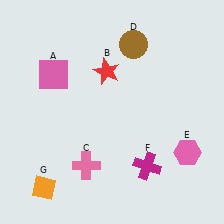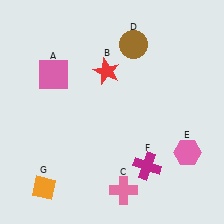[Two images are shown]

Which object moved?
The pink cross (C) moved right.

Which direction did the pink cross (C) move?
The pink cross (C) moved right.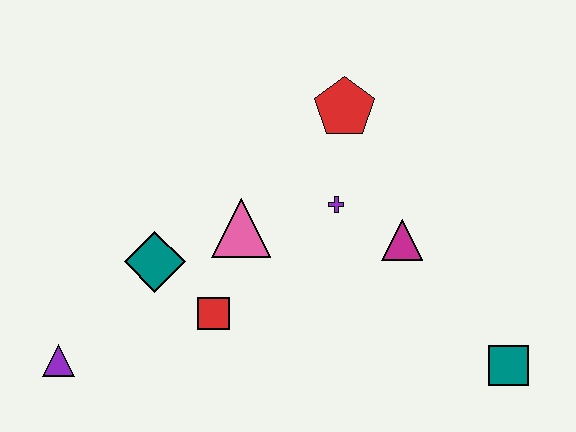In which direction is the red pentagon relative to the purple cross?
The red pentagon is above the purple cross.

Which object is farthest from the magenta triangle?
The purple triangle is farthest from the magenta triangle.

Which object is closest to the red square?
The teal diamond is closest to the red square.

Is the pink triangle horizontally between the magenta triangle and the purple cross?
No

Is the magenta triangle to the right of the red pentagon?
Yes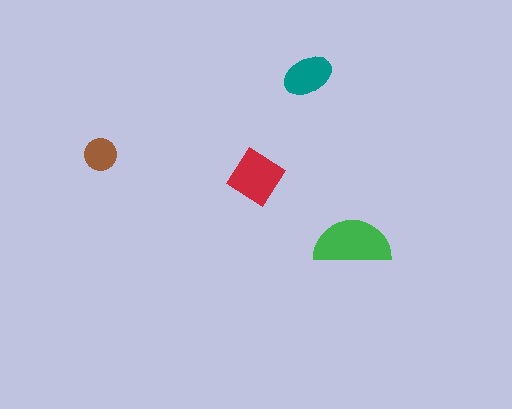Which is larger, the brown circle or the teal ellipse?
The teal ellipse.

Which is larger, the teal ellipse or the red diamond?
The red diamond.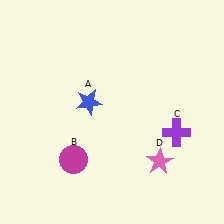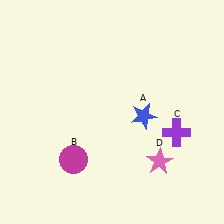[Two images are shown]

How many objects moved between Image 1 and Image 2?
1 object moved between the two images.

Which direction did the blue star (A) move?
The blue star (A) moved right.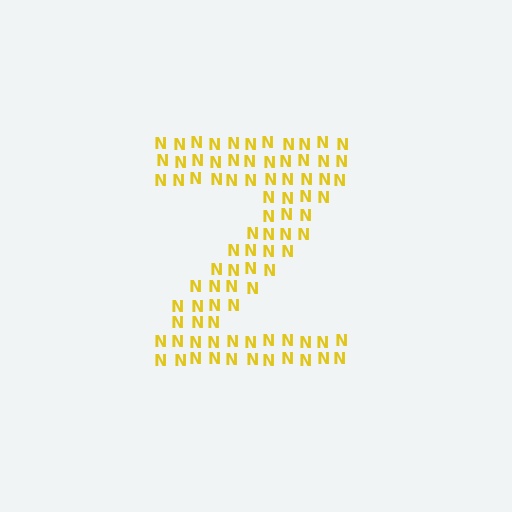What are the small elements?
The small elements are letter N's.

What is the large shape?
The large shape is the letter Z.